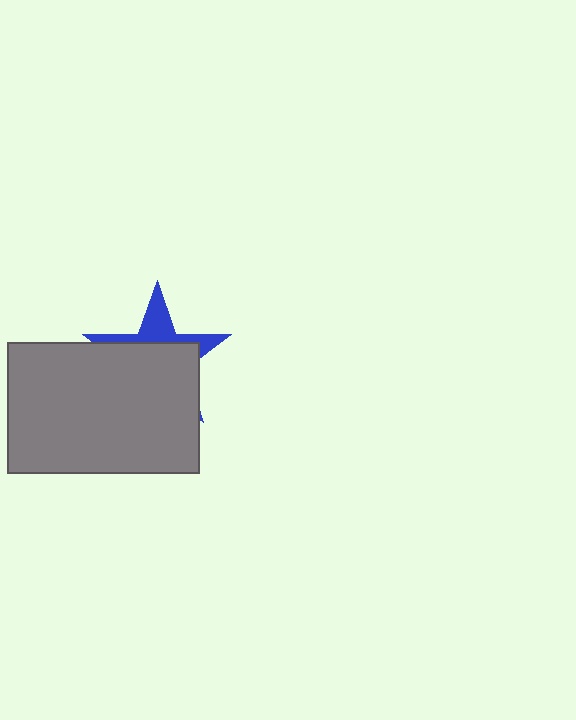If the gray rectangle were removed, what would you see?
You would see the complete blue star.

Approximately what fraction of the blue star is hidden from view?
Roughly 68% of the blue star is hidden behind the gray rectangle.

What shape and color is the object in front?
The object in front is a gray rectangle.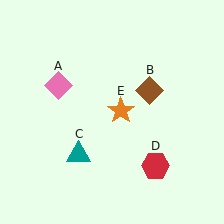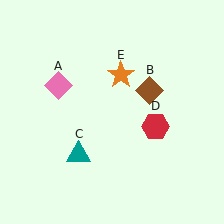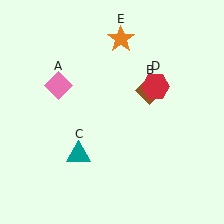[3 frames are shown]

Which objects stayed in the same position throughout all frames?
Pink diamond (object A) and brown diamond (object B) and teal triangle (object C) remained stationary.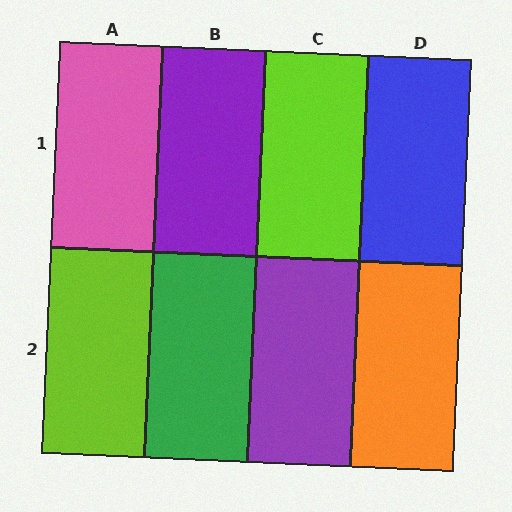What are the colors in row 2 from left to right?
Lime, green, purple, orange.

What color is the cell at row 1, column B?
Purple.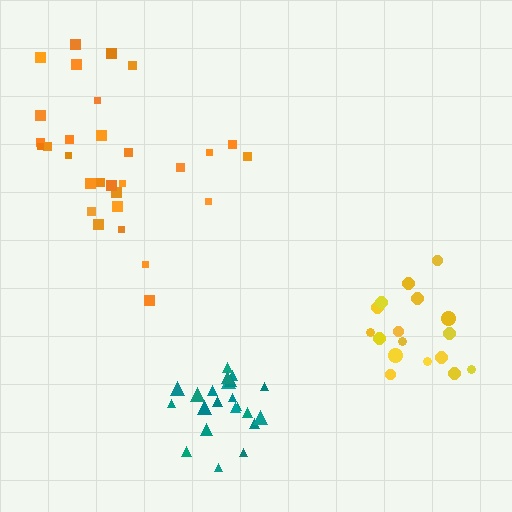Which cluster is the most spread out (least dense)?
Orange.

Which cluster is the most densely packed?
Teal.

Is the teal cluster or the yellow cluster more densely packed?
Teal.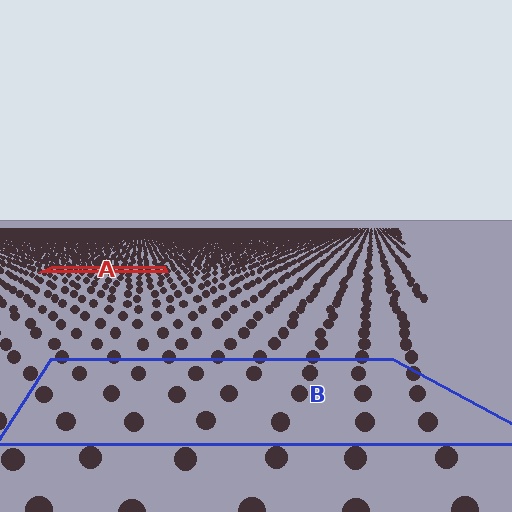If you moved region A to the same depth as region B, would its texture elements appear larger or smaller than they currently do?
They would appear larger. At a closer depth, the same texture elements are projected at a bigger on-screen size.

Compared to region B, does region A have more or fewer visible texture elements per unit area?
Region A has more texture elements per unit area — they are packed more densely because it is farther away.